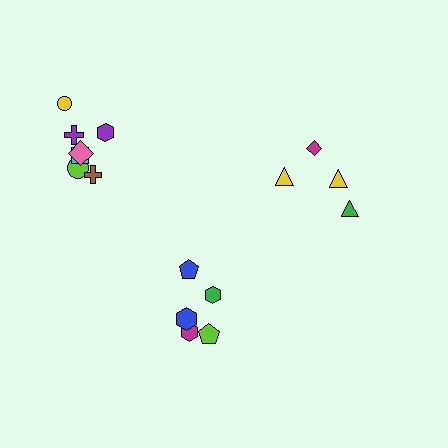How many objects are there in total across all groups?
There are 16 objects.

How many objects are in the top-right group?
There are 4 objects.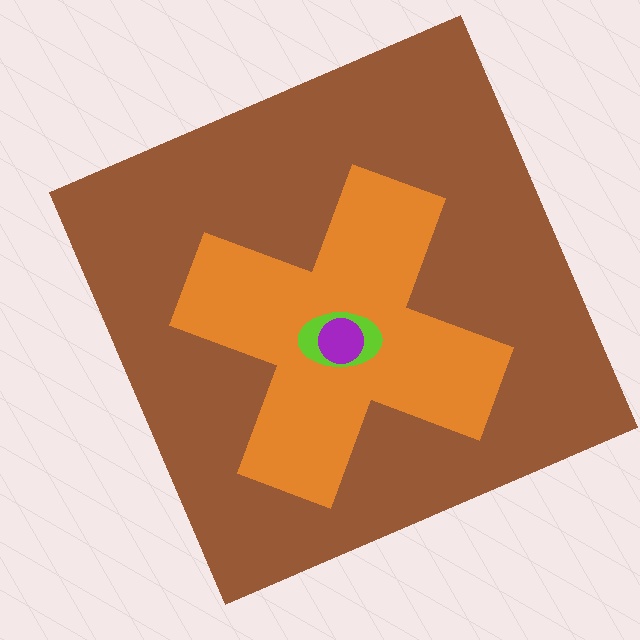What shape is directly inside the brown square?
The orange cross.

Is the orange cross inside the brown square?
Yes.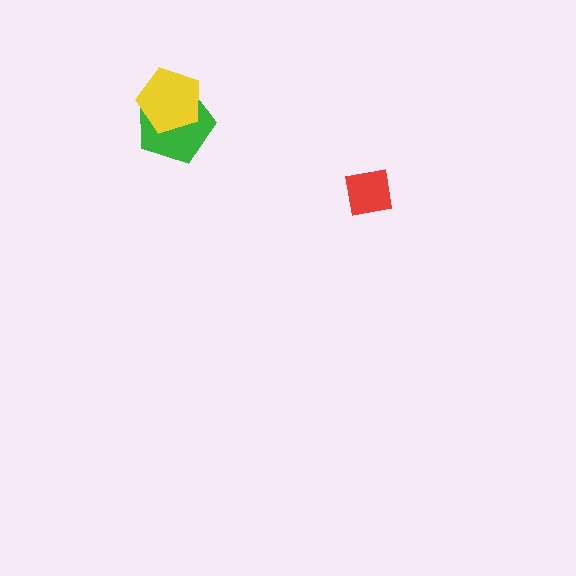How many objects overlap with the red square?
0 objects overlap with the red square.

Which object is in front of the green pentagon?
The yellow pentagon is in front of the green pentagon.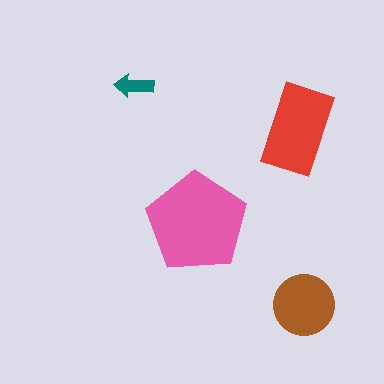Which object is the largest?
The pink pentagon.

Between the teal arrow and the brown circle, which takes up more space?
The brown circle.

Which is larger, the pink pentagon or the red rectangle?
The pink pentagon.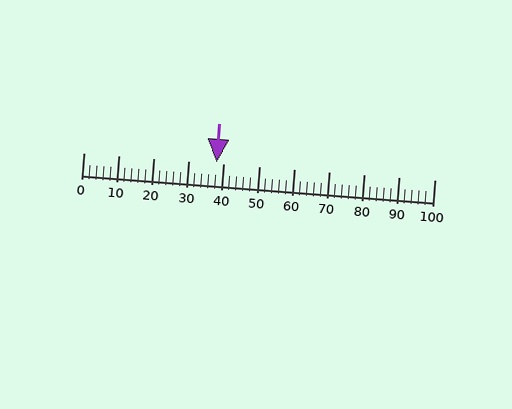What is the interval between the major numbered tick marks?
The major tick marks are spaced 10 units apart.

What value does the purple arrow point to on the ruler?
The purple arrow points to approximately 38.